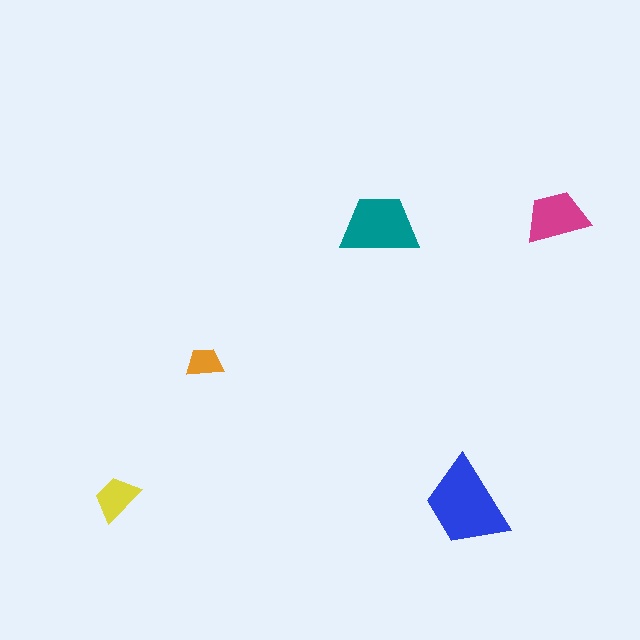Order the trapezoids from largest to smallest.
the blue one, the teal one, the magenta one, the yellow one, the orange one.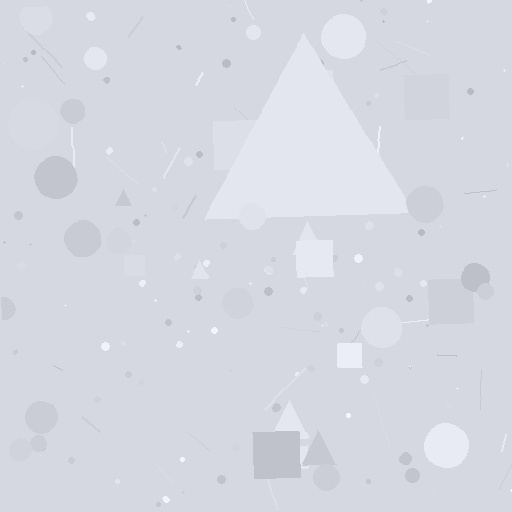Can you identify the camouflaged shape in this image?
The camouflaged shape is a triangle.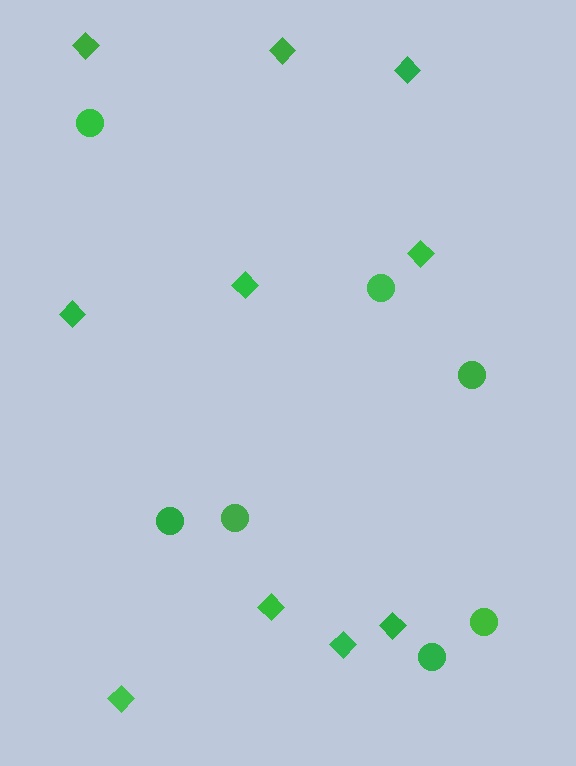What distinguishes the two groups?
There are 2 groups: one group of circles (7) and one group of diamonds (10).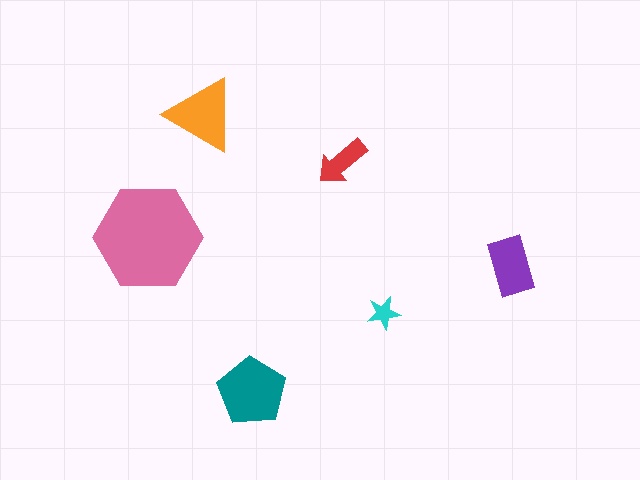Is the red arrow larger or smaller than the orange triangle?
Smaller.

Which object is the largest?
The pink hexagon.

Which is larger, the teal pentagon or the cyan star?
The teal pentagon.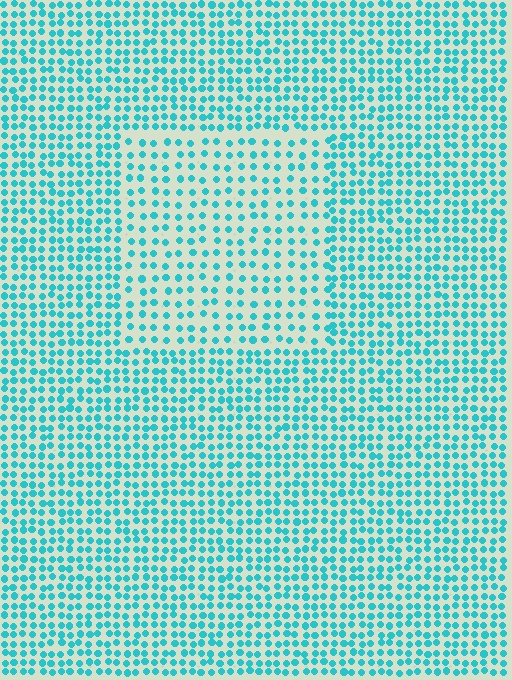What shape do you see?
I see a rectangle.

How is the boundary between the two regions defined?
The boundary is defined by a change in element density (approximately 1.7x ratio). All elements are the same color, size, and shape.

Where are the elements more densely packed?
The elements are more densely packed outside the rectangle boundary.